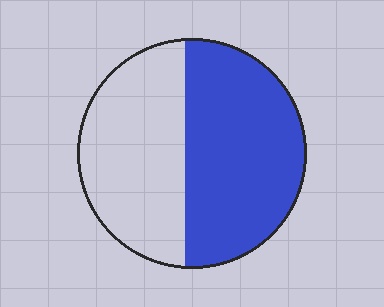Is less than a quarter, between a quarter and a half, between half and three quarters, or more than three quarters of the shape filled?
Between half and three quarters.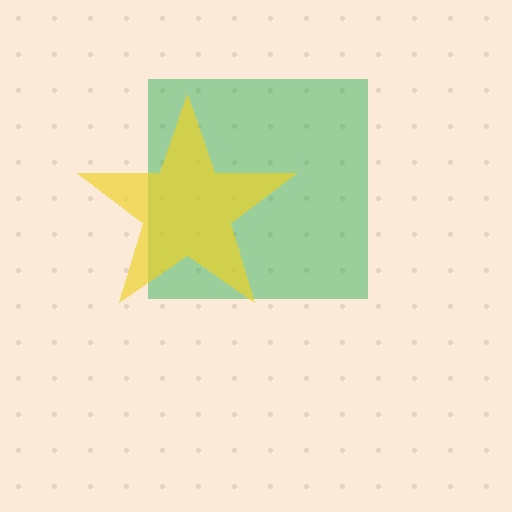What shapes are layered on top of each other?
The layered shapes are: a green square, a yellow star.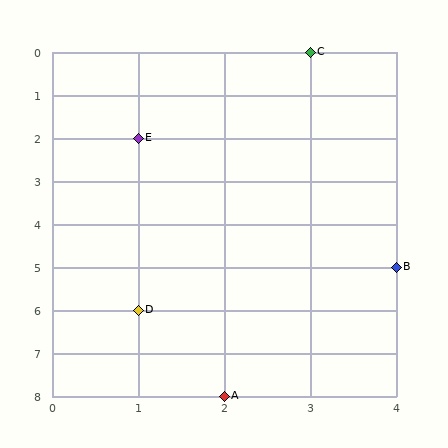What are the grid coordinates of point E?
Point E is at grid coordinates (1, 2).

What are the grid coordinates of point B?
Point B is at grid coordinates (4, 5).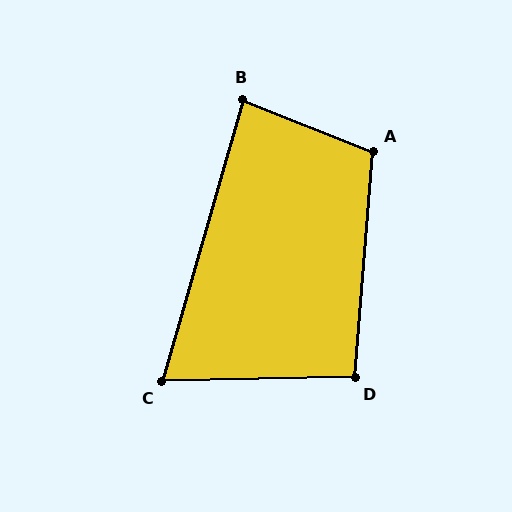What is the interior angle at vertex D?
Approximately 96 degrees (obtuse).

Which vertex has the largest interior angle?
A, at approximately 107 degrees.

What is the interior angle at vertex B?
Approximately 84 degrees (acute).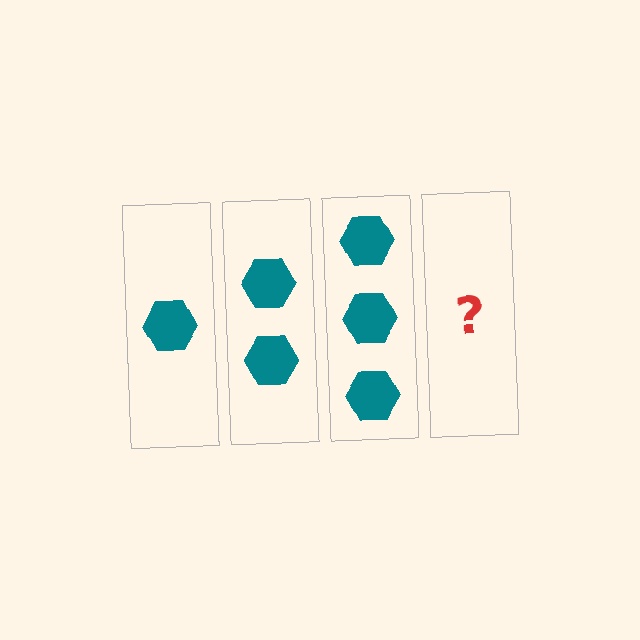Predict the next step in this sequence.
The next step is 4 hexagons.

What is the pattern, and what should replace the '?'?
The pattern is that each step adds one more hexagon. The '?' should be 4 hexagons.